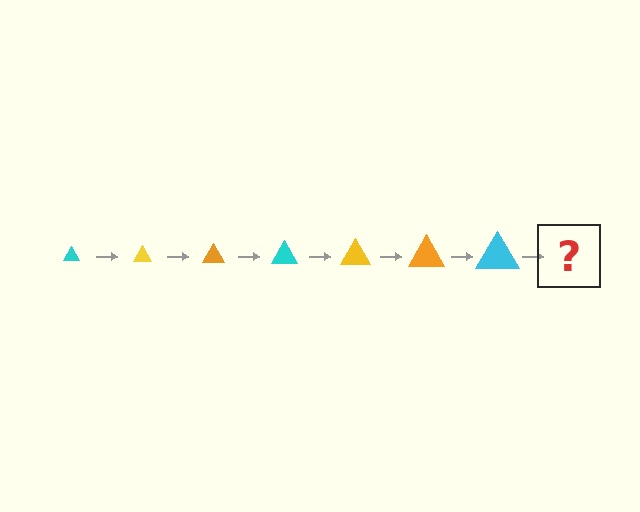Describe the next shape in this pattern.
It should be a yellow triangle, larger than the previous one.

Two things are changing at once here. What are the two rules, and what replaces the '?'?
The two rules are that the triangle grows larger each step and the color cycles through cyan, yellow, and orange. The '?' should be a yellow triangle, larger than the previous one.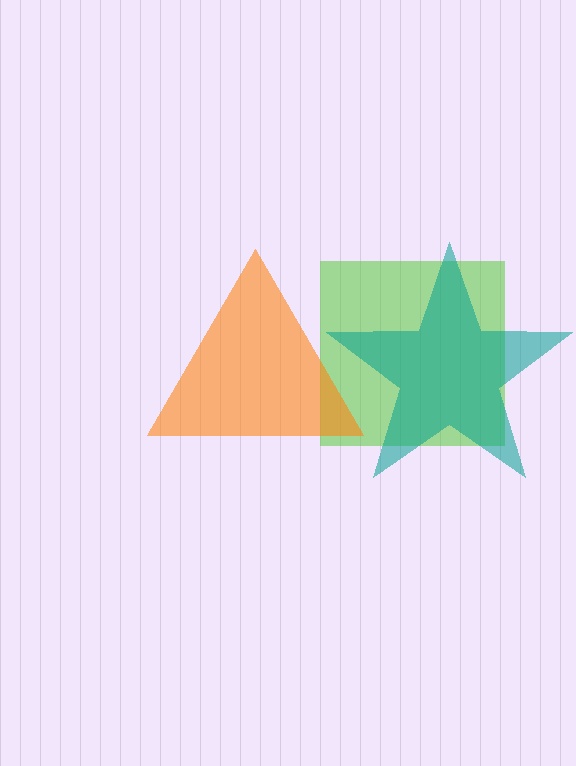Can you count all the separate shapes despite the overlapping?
Yes, there are 3 separate shapes.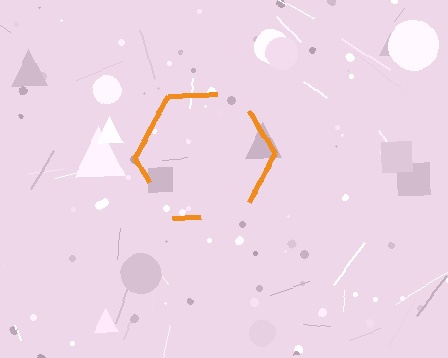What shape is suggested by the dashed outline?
The dashed outline suggests a hexagon.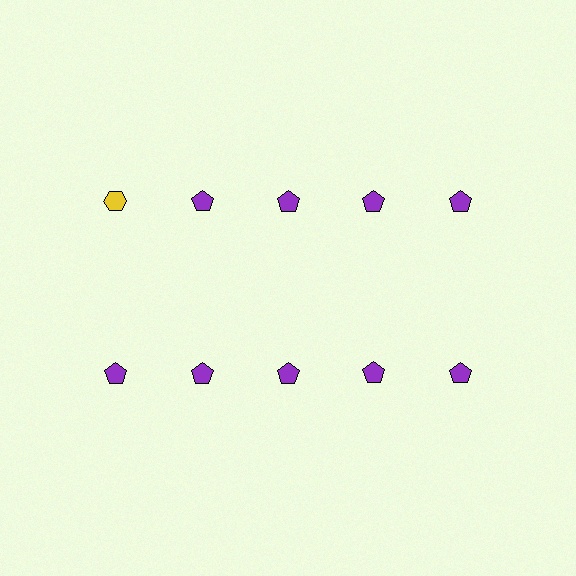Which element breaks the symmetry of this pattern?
The yellow hexagon in the top row, leftmost column breaks the symmetry. All other shapes are purple pentagons.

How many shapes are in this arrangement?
There are 10 shapes arranged in a grid pattern.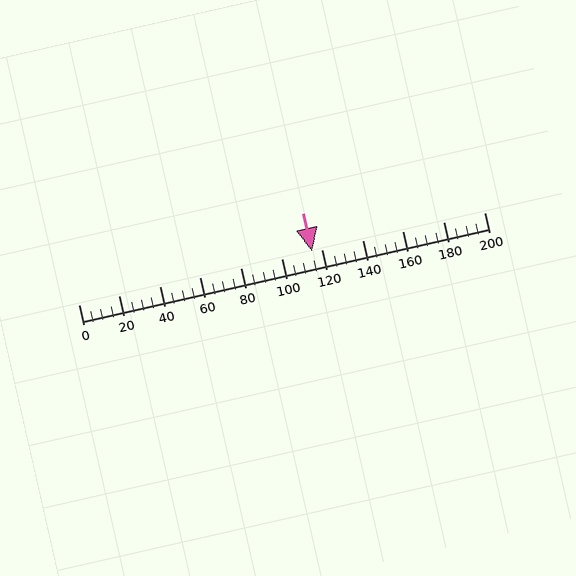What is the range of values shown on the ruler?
The ruler shows values from 0 to 200.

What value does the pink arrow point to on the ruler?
The pink arrow points to approximately 115.